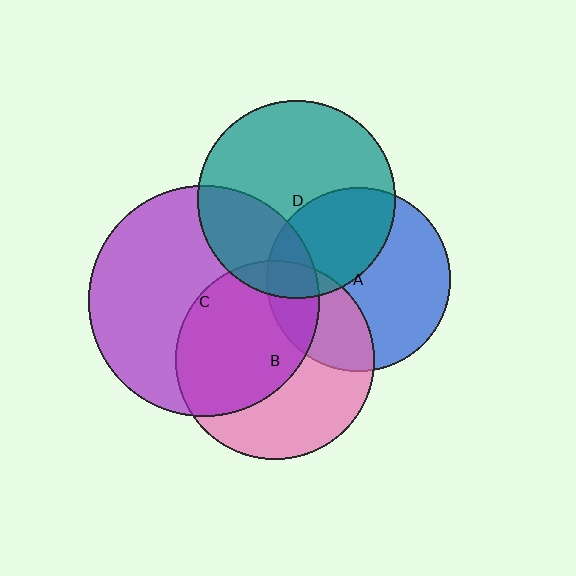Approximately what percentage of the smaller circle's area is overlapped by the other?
Approximately 20%.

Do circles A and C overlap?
Yes.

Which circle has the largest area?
Circle C (purple).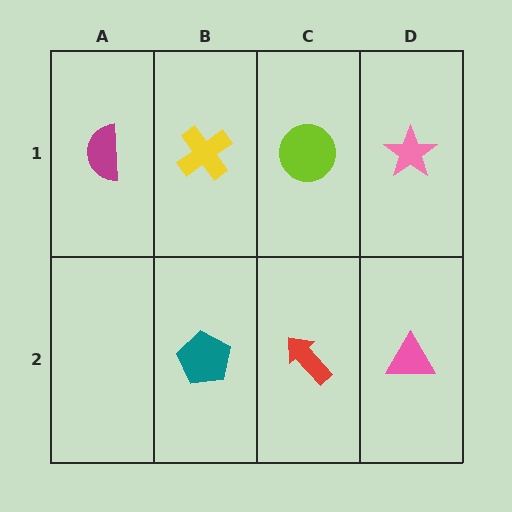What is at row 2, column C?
A red arrow.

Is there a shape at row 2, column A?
No, that cell is empty.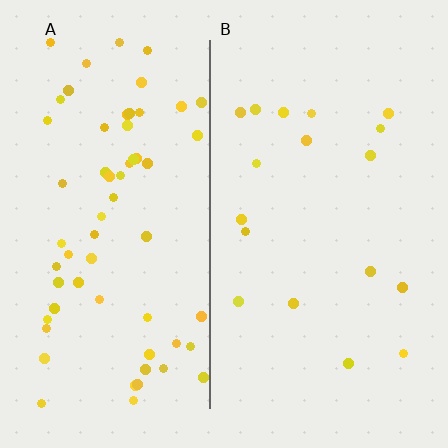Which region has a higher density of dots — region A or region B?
A (the left).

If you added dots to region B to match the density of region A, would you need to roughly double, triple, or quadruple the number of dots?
Approximately quadruple.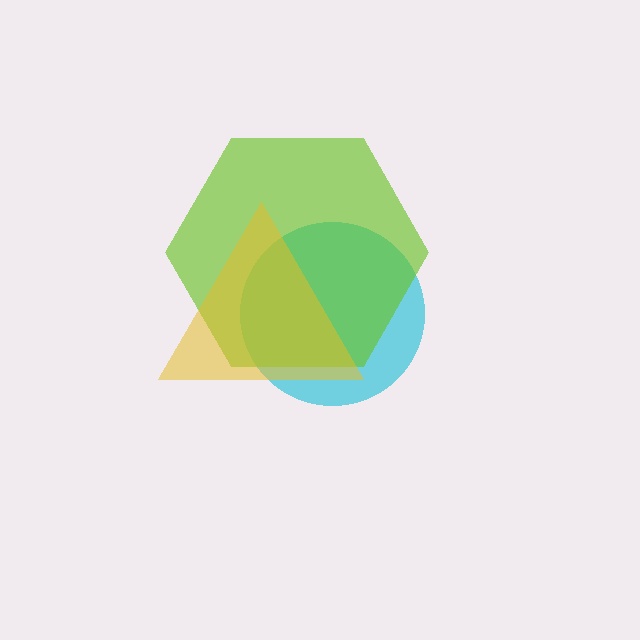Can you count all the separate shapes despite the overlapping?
Yes, there are 3 separate shapes.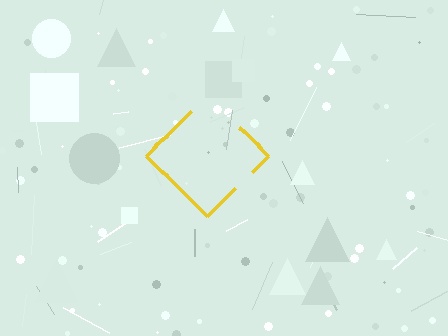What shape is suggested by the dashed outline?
The dashed outline suggests a diamond.